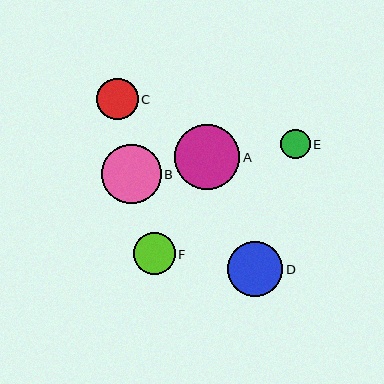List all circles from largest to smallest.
From largest to smallest: A, B, D, C, F, E.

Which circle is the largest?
Circle A is the largest with a size of approximately 65 pixels.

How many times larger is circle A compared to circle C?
Circle A is approximately 1.6 times the size of circle C.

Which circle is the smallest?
Circle E is the smallest with a size of approximately 30 pixels.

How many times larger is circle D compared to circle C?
Circle D is approximately 1.3 times the size of circle C.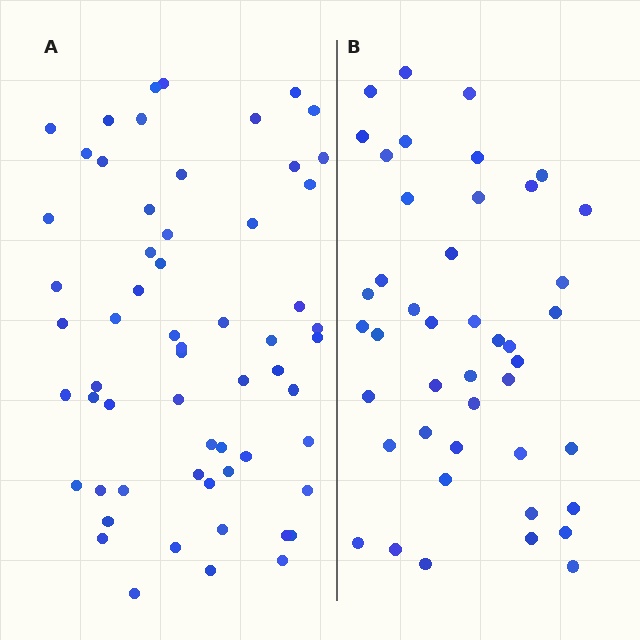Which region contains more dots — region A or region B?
Region A (the left region) has more dots.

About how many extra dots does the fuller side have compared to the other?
Region A has approximately 15 more dots than region B.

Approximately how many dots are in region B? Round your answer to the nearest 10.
About 40 dots. (The exact count is 44, which rounds to 40.)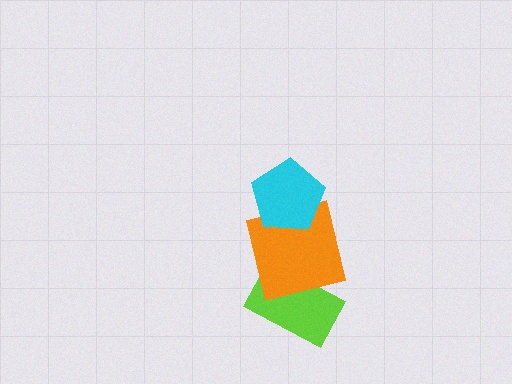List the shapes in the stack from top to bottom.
From top to bottom: the cyan pentagon, the orange square, the lime rectangle.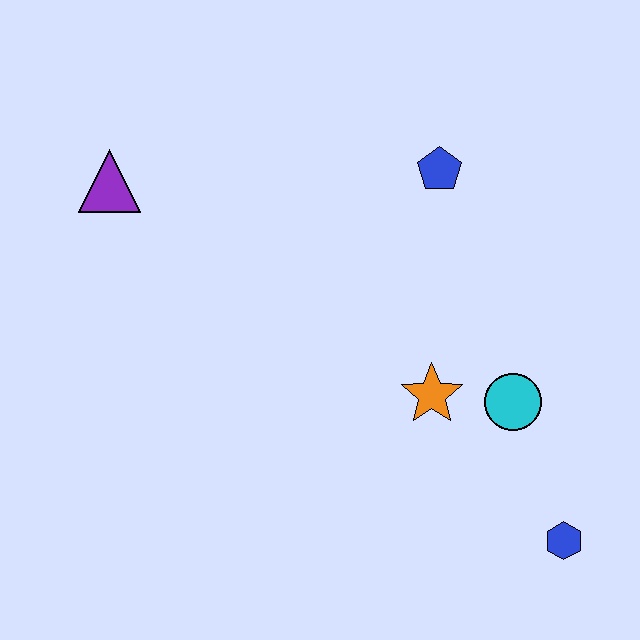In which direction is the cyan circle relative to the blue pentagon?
The cyan circle is below the blue pentagon.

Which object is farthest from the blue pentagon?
The blue hexagon is farthest from the blue pentagon.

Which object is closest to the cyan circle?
The orange star is closest to the cyan circle.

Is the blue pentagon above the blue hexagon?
Yes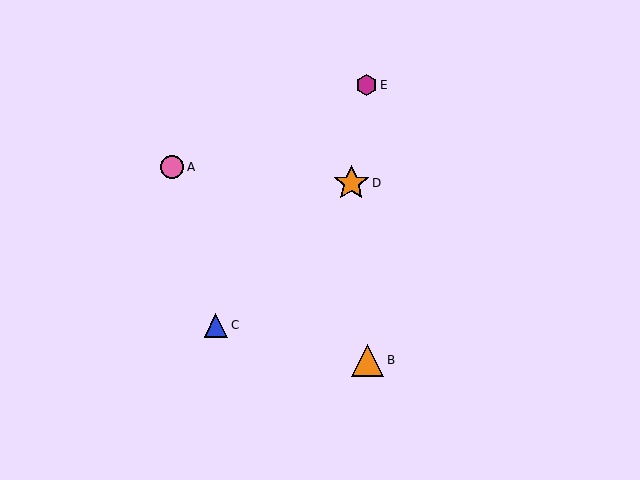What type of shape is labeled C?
Shape C is a blue triangle.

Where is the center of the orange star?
The center of the orange star is at (351, 183).